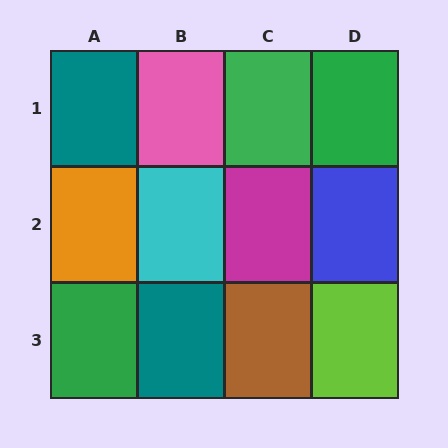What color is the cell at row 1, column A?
Teal.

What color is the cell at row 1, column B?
Pink.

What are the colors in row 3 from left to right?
Green, teal, brown, lime.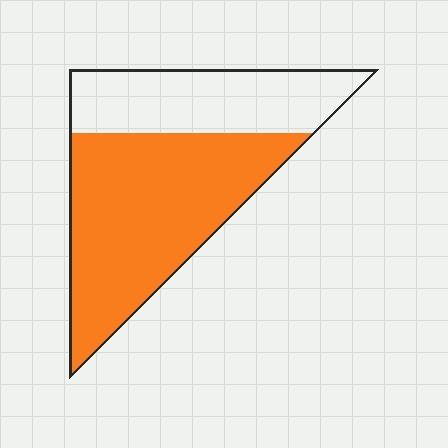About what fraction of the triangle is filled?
About five eighths (5/8).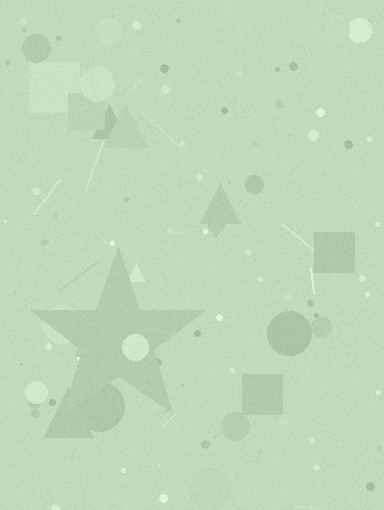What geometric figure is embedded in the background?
A star is embedded in the background.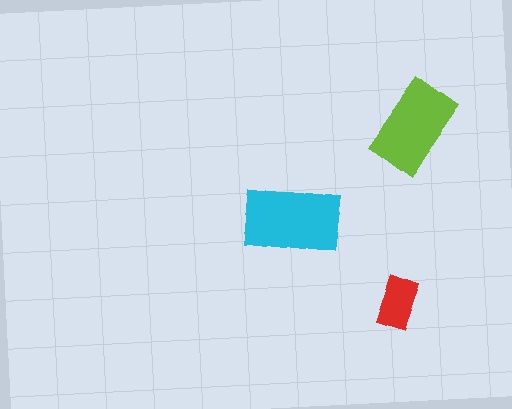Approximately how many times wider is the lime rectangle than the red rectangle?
About 2 times wider.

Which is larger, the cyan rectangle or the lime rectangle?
The cyan one.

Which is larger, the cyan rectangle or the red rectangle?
The cyan one.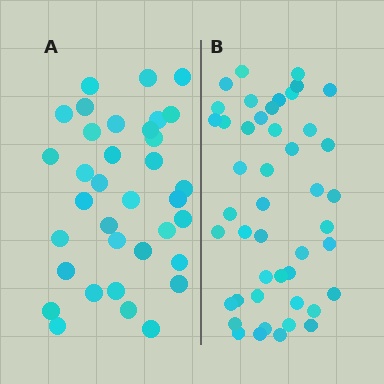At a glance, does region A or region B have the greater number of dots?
Region B (the right region) has more dots.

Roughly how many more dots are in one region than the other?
Region B has roughly 12 or so more dots than region A.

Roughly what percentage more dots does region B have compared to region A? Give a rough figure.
About 30% more.